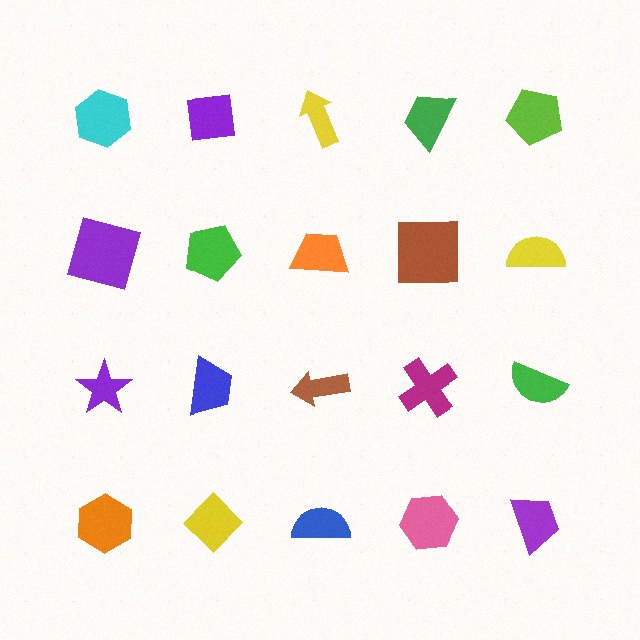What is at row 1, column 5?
A lime pentagon.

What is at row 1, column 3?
A yellow arrow.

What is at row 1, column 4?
A green trapezoid.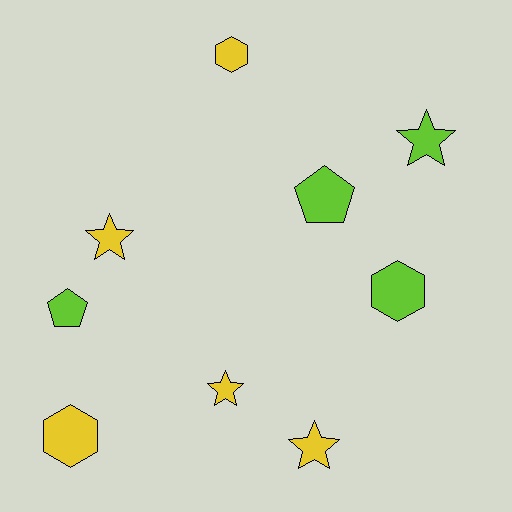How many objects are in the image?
There are 9 objects.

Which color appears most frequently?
Yellow, with 5 objects.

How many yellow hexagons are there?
There are 2 yellow hexagons.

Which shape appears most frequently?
Star, with 4 objects.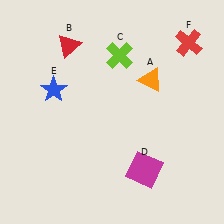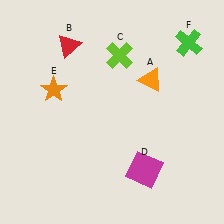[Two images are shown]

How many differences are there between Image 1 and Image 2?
There are 2 differences between the two images.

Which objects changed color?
E changed from blue to orange. F changed from red to green.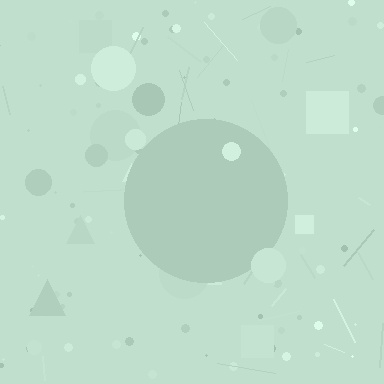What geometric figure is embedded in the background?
A circle is embedded in the background.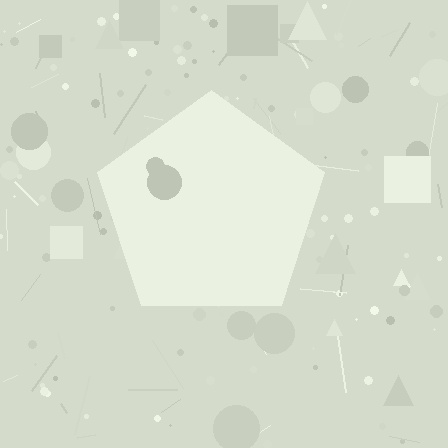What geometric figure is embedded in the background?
A pentagon is embedded in the background.